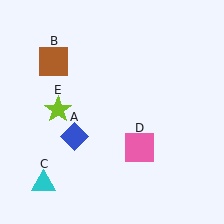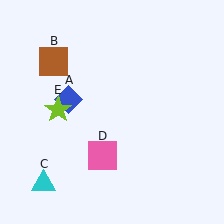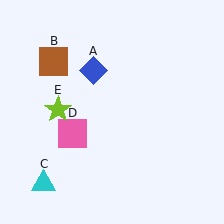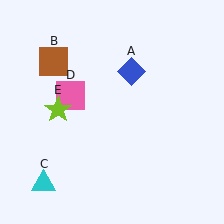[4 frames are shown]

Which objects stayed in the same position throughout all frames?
Brown square (object B) and cyan triangle (object C) and lime star (object E) remained stationary.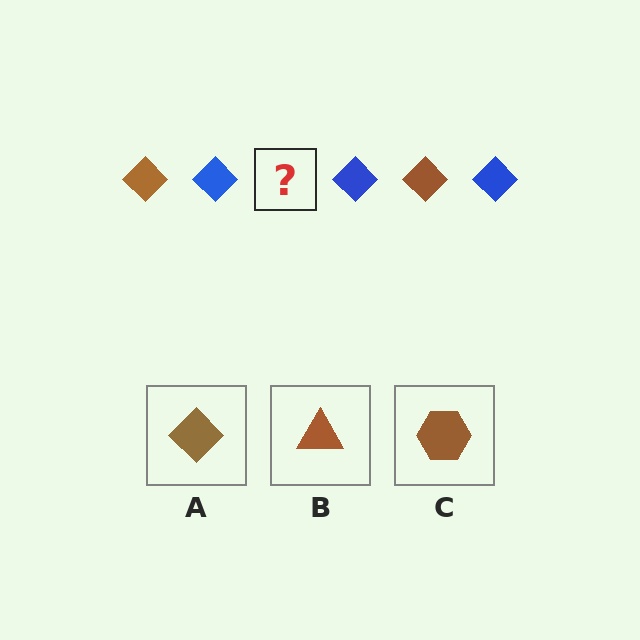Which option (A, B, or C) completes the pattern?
A.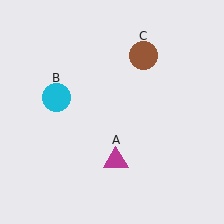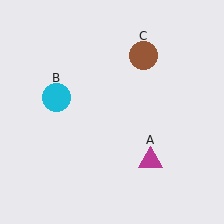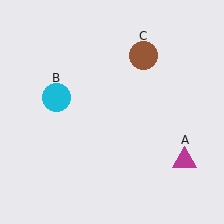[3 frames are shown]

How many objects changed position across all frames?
1 object changed position: magenta triangle (object A).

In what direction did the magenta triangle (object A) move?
The magenta triangle (object A) moved right.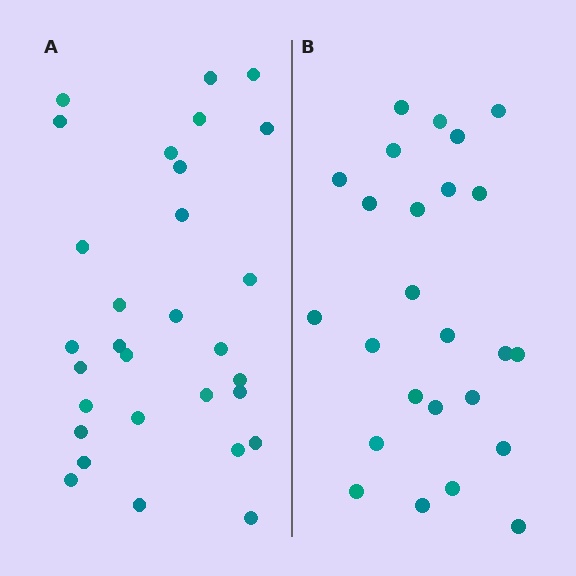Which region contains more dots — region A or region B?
Region A (the left region) has more dots.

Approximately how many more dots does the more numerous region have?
Region A has about 5 more dots than region B.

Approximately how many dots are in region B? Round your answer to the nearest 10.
About 20 dots. (The exact count is 25, which rounds to 20.)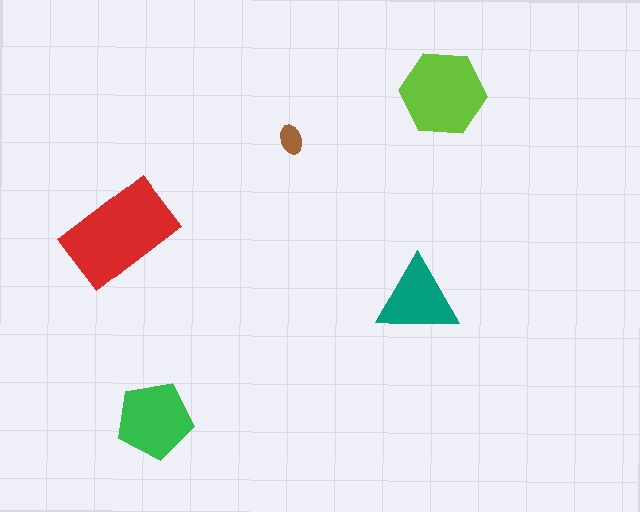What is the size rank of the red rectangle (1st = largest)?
1st.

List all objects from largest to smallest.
The red rectangle, the lime hexagon, the green pentagon, the teal triangle, the brown ellipse.